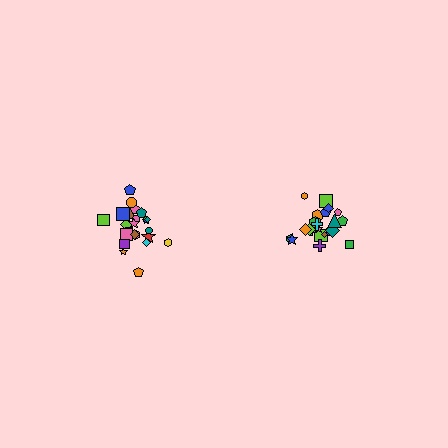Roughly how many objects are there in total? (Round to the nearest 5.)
Roughly 45 objects in total.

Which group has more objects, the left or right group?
The left group.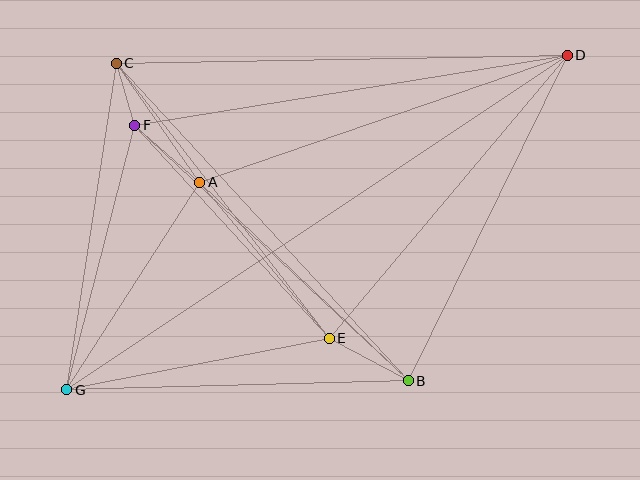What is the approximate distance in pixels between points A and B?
The distance between A and B is approximately 288 pixels.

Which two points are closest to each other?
Points C and F are closest to each other.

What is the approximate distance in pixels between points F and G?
The distance between F and G is approximately 273 pixels.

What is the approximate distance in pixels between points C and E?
The distance between C and E is approximately 348 pixels.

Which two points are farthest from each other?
Points D and G are farthest from each other.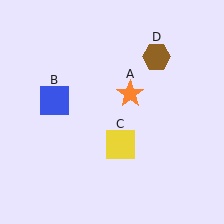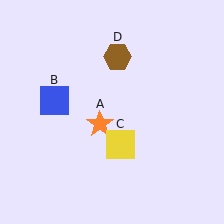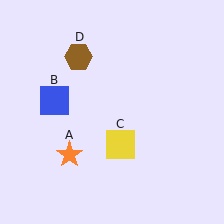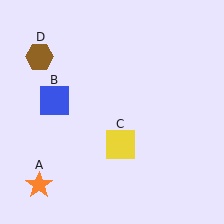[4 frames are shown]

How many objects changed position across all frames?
2 objects changed position: orange star (object A), brown hexagon (object D).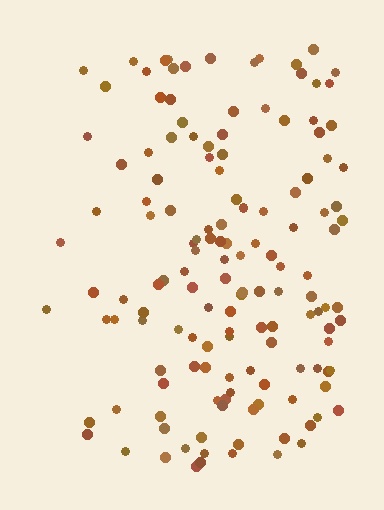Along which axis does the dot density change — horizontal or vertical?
Horizontal.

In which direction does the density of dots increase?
From left to right, with the right side densest.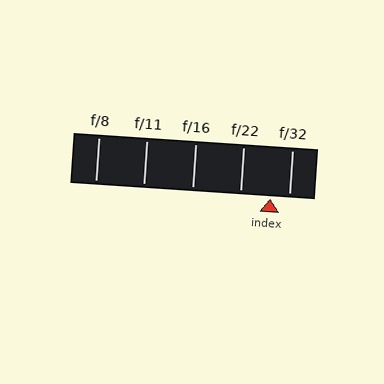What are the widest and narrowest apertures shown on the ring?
The widest aperture shown is f/8 and the narrowest is f/32.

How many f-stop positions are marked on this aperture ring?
There are 5 f-stop positions marked.